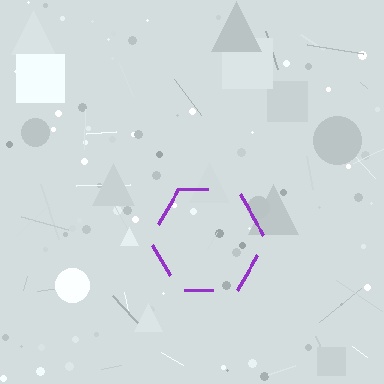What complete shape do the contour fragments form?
The contour fragments form a hexagon.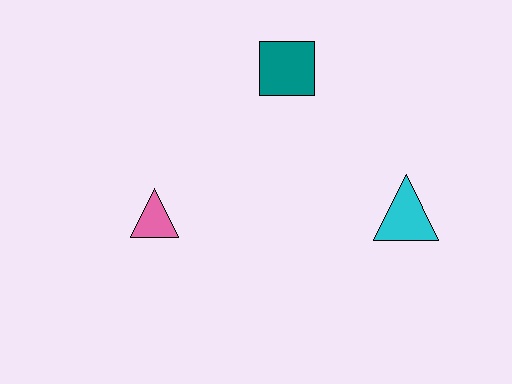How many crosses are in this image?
There are no crosses.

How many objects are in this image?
There are 3 objects.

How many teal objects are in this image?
There is 1 teal object.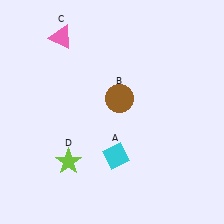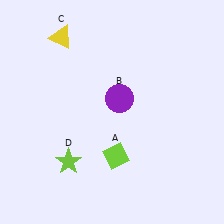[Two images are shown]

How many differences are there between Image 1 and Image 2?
There are 3 differences between the two images.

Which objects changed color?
A changed from cyan to lime. B changed from brown to purple. C changed from pink to yellow.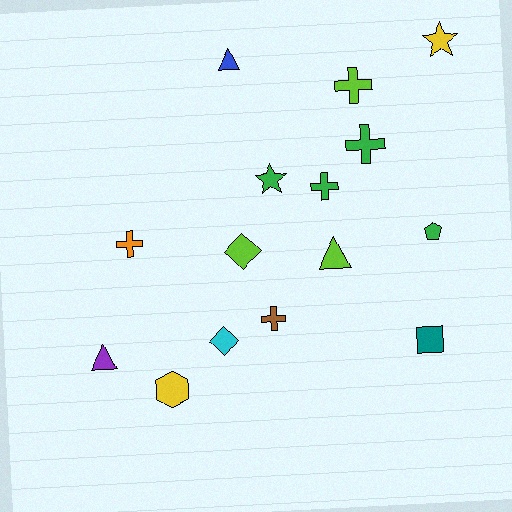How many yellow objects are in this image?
There are 2 yellow objects.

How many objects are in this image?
There are 15 objects.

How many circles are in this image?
There are no circles.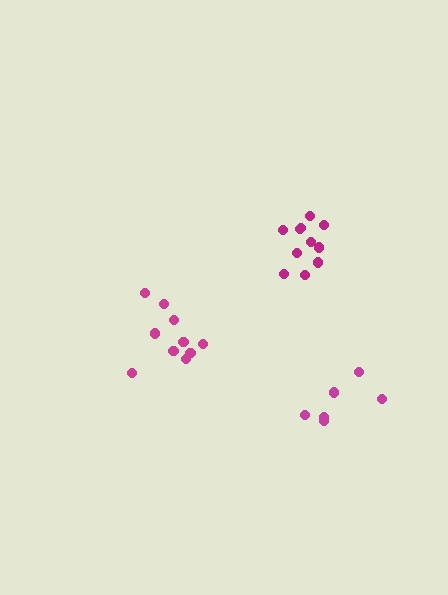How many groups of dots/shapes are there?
There are 3 groups.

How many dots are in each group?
Group 1: 6 dots, Group 2: 10 dots, Group 3: 11 dots (27 total).